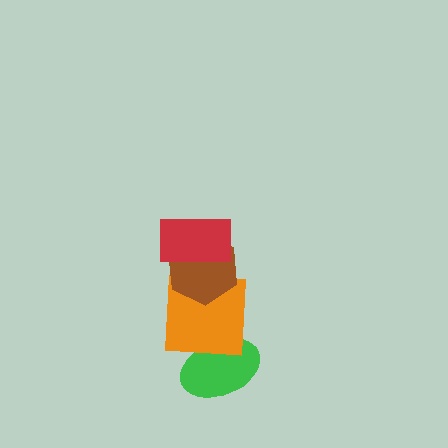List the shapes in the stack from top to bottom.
From top to bottom: the red rectangle, the brown hexagon, the orange square, the green ellipse.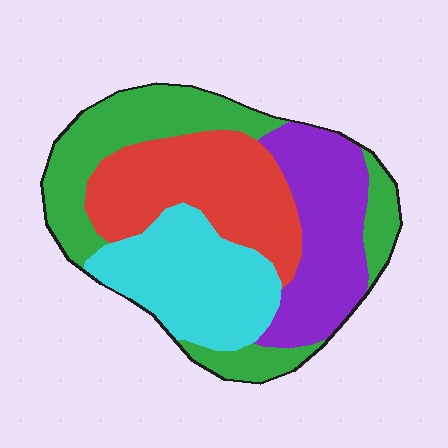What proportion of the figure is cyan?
Cyan takes up less than a quarter of the figure.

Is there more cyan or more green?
Green.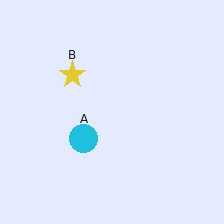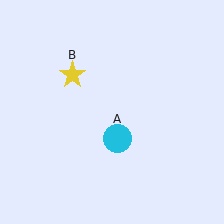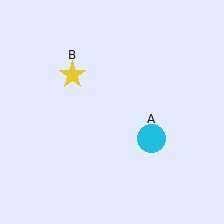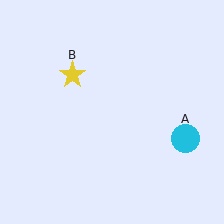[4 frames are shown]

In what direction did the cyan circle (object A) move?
The cyan circle (object A) moved right.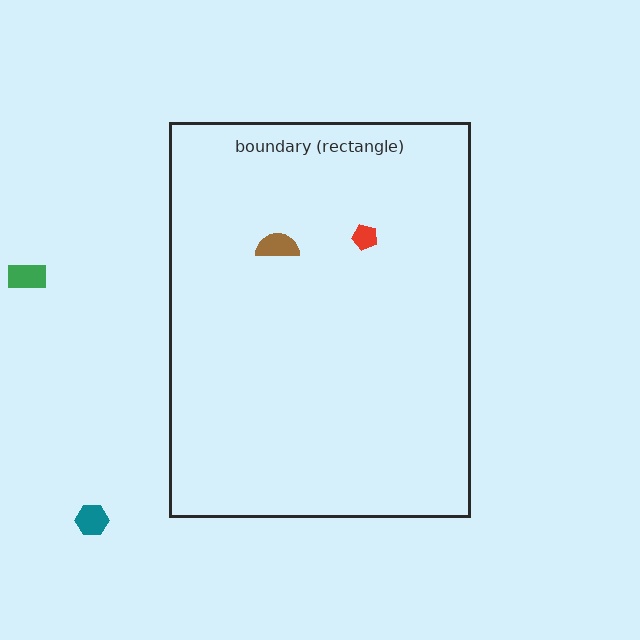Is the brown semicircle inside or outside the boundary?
Inside.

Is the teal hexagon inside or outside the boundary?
Outside.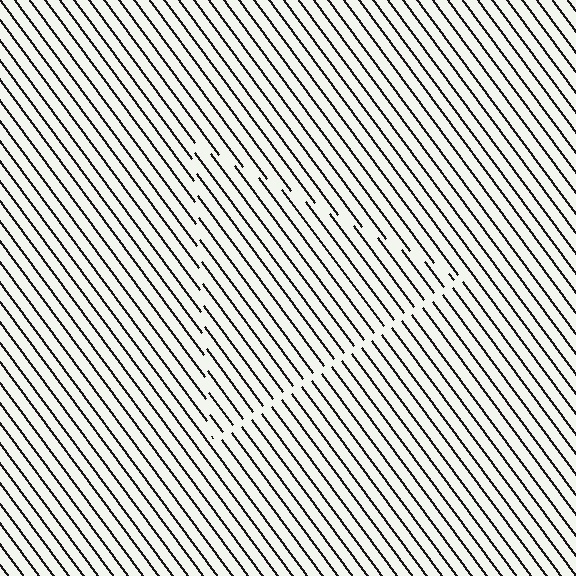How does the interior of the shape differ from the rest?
The interior of the shape contains the same grating, shifted by half a period — the contour is defined by the phase discontinuity where line-ends from the inner and outer gratings abut.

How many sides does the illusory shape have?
3 sides — the line-ends trace a triangle.